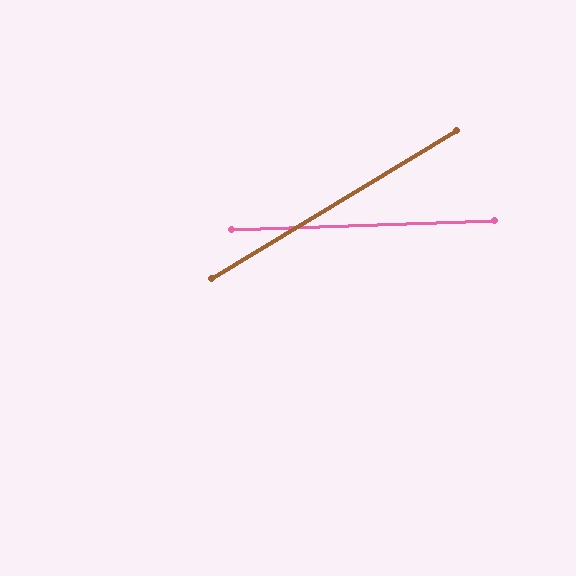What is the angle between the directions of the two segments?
Approximately 29 degrees.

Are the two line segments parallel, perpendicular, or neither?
Neither parallel nor perpendicular — they differ by about 29°.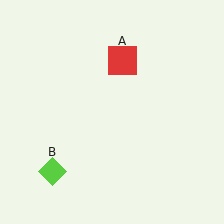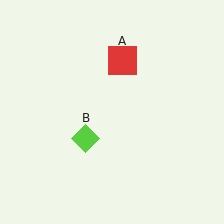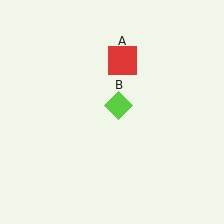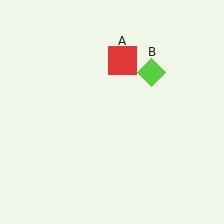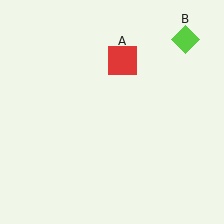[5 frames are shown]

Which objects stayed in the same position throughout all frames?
Red square (object A) remained stationary.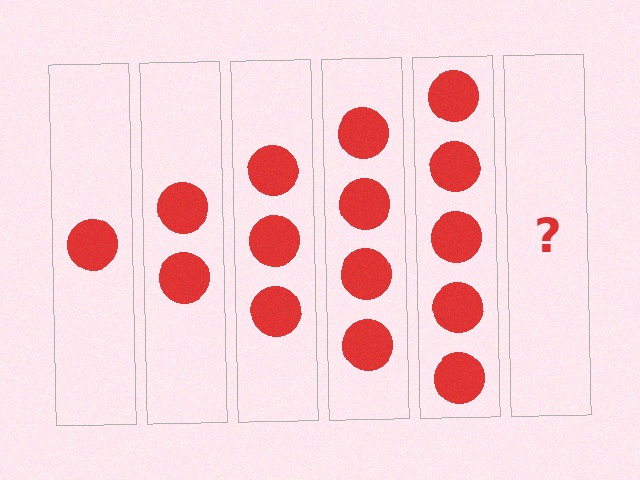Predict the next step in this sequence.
The next step is 6 circles.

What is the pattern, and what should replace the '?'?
The pattern is that each step adds one more circle. The '?' should be 6 circles.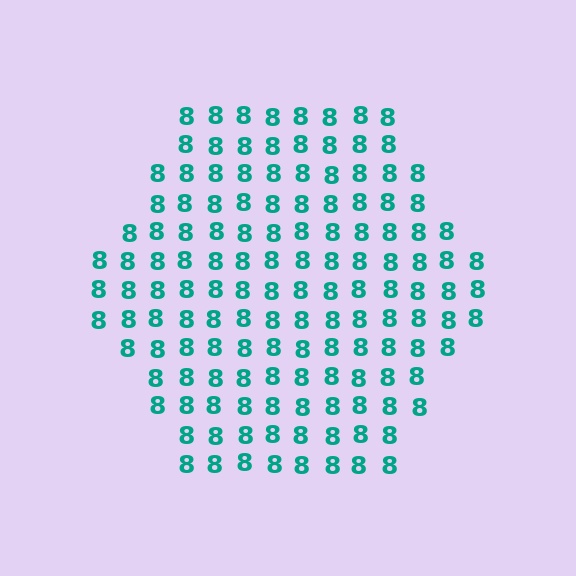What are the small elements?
The small elements are digit 8's.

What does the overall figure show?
The overall figure shows a hexagon.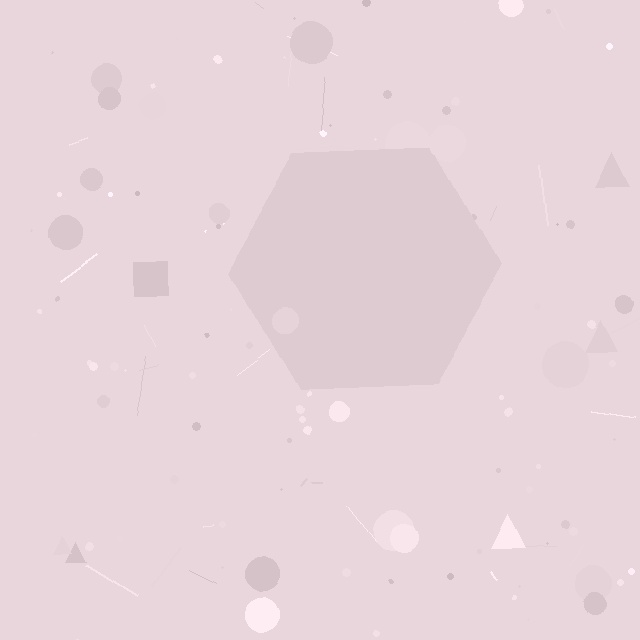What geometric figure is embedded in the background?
A hexagon is embedded in the background.